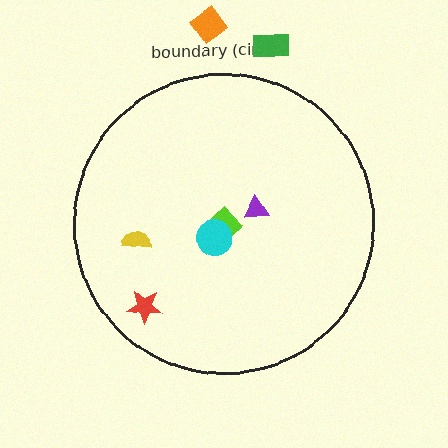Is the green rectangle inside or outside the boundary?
Outside.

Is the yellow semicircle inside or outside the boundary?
Inside.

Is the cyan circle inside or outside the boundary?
Inside.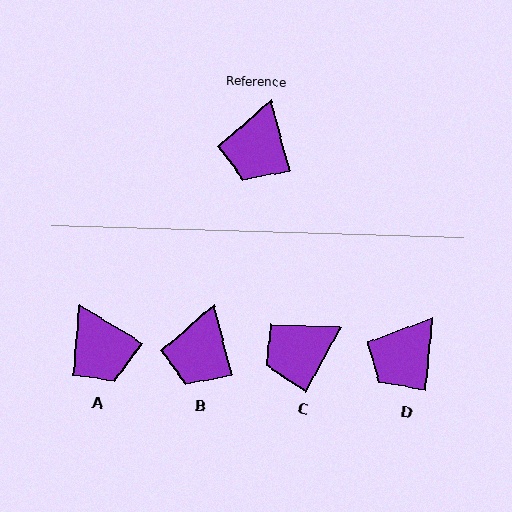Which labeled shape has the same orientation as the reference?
B.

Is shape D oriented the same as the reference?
No, it is off by about 20 degrees.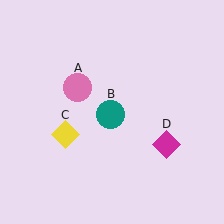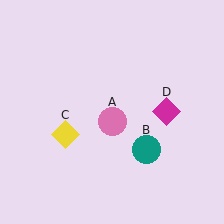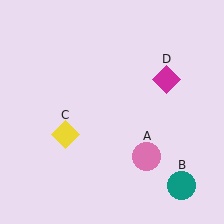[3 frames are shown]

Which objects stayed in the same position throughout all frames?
Yellow diamond (object C) remained stationary.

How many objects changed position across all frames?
3 objects changed position: pink circle (object A), teal circle (object B), magenta diamond (object D).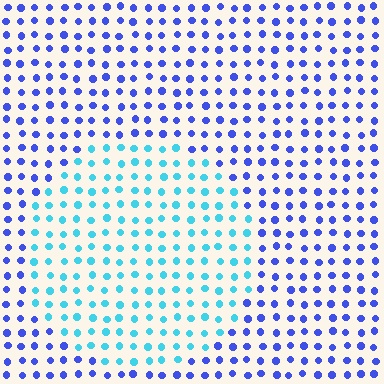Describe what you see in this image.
The image is filled with small blue elements in a uniform arrangement. A circle-shaped region is visible where the elements are tinted to a slightly different hue, forming a subtle color boundary.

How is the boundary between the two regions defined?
The boundary is defined purely by a slight shift in hue (about 47 degrees). Spacing, size, and orientation are identical on both sides.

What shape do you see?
I see a circle.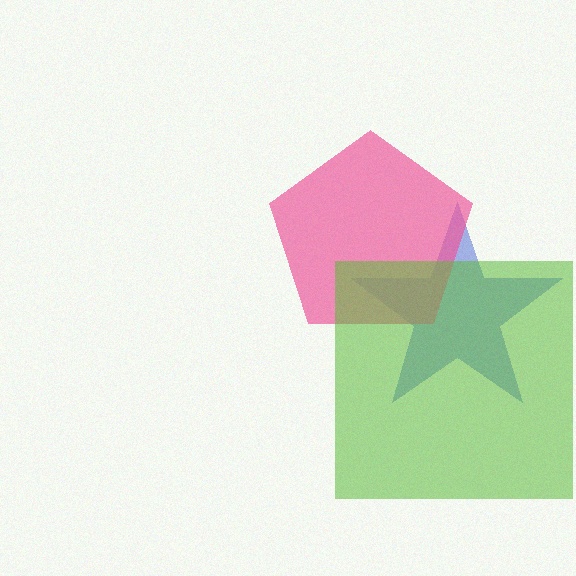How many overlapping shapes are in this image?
There are 3 overlapping shapes in the image.